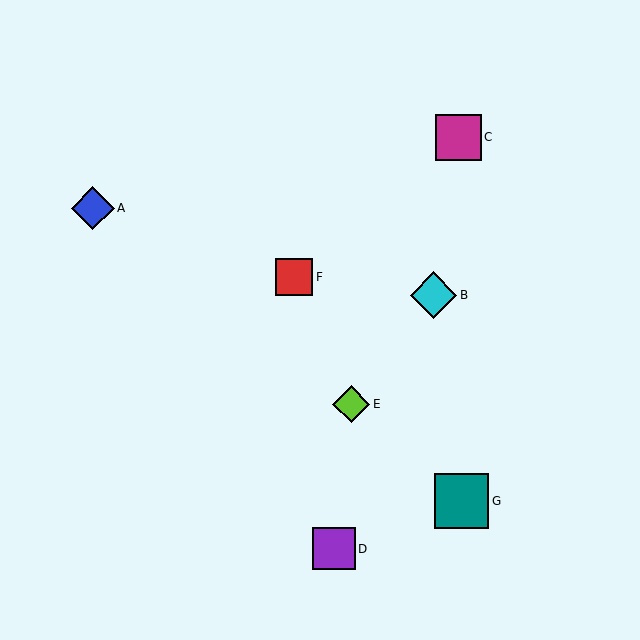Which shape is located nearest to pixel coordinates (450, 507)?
The teal square (labeled G) at (461, 501) is nearest to that location.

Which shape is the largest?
The teal square (labeled G) is the largest.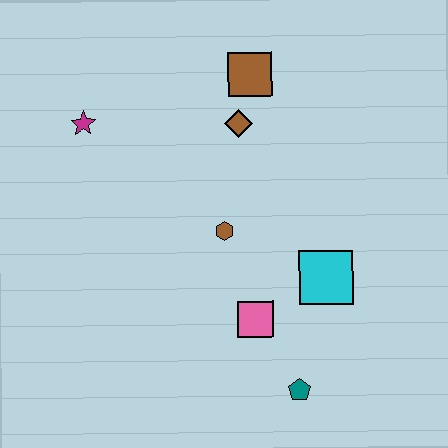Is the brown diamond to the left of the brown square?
Yes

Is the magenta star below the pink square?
No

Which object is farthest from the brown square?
The teal pentagon is farthest from the brown square.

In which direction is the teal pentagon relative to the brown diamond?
The teal pentagon is below the brown diamond.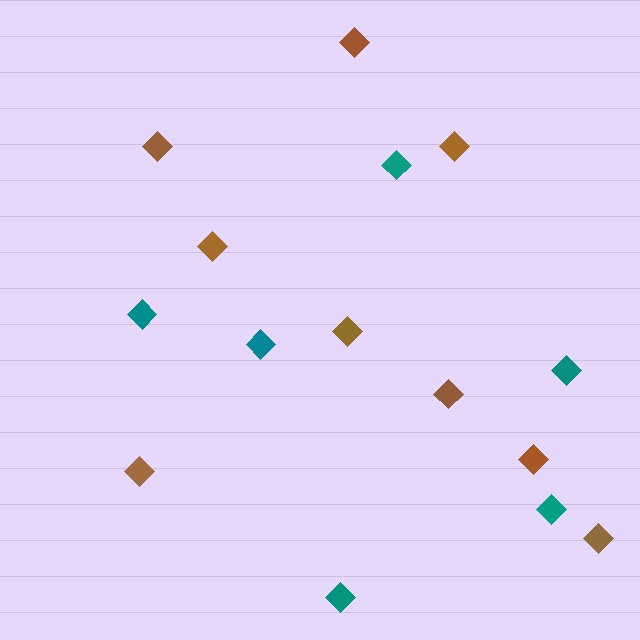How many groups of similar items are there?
There are 2 groups: one group of brown diamonds (9) and one group of teal diamonds (6).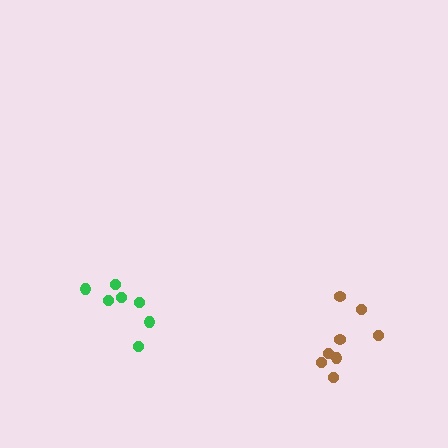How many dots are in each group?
Group 1: 8 dots, Group 2: 7 dots (15 total).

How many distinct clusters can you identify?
There are 2 distinct clusters.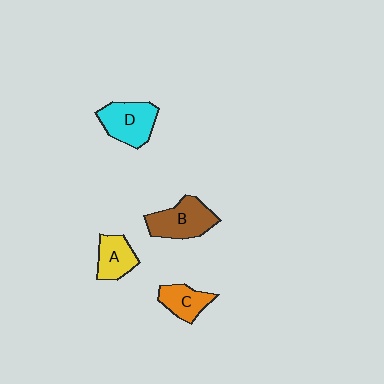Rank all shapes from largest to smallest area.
From largest to smallest: B (brown), D (cyan), A (yellow), C (orange).